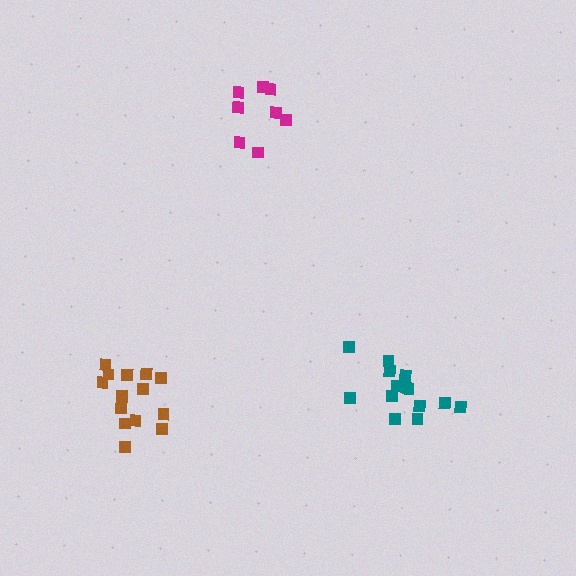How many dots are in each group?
Group 1: 14 dots, Group 2: 14 dots, Group 3: 8 dots (36 total).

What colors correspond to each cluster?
The clusters are colored: brown, teal, magenta.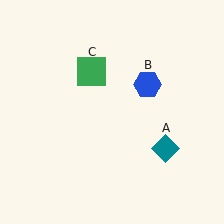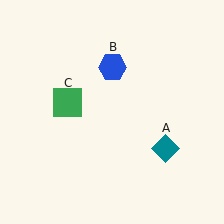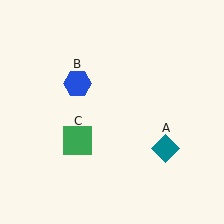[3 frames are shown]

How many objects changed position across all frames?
2 objects changed position: blue hexagon (object B), green square (object C).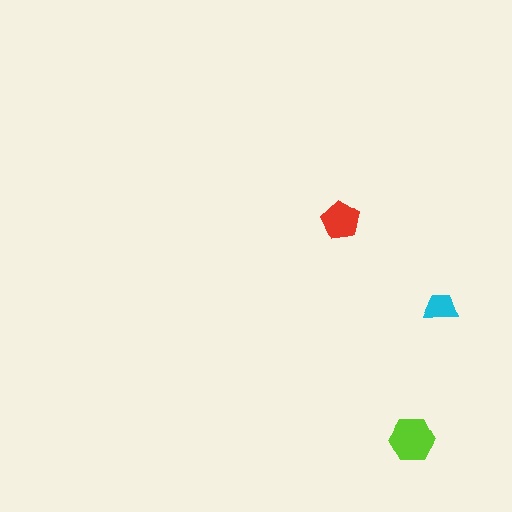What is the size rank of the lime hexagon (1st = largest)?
1st.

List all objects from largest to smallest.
The lime hexagon, the red pentagon, the cyan trapezoid.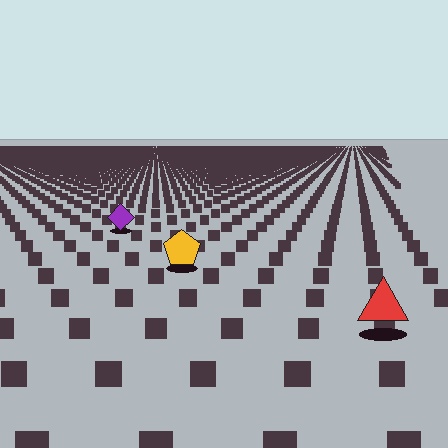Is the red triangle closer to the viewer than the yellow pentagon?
Yes. The red triangle is closer — you can tell from the texture gradient: the ground texture is coarser near it.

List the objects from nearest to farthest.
From nearest to farthest: the red triangle, the yellow pentagon, the purple diamond.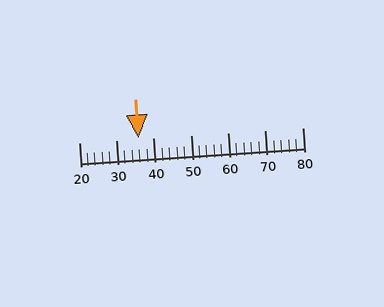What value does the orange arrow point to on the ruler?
The orange arrow points to approximately 36.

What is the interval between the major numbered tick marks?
The major tick marks are spaced 10 units apart.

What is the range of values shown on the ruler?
The ruler shows values from 20 to 80.